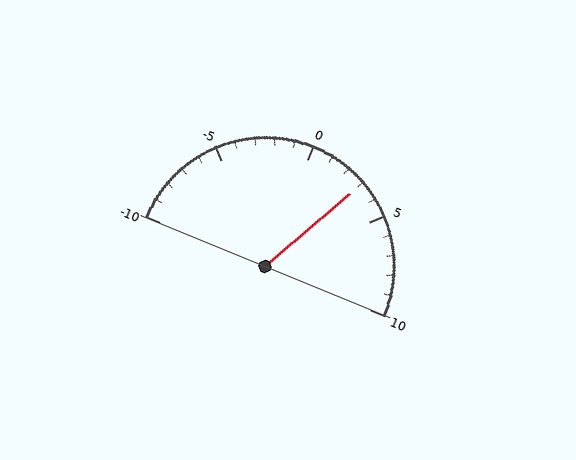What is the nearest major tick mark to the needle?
The nearest major tick mark is 5.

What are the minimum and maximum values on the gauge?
The gauge ranges from -10 to 10.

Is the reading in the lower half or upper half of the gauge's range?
The reading is in the upper half of the range (-10 to 10).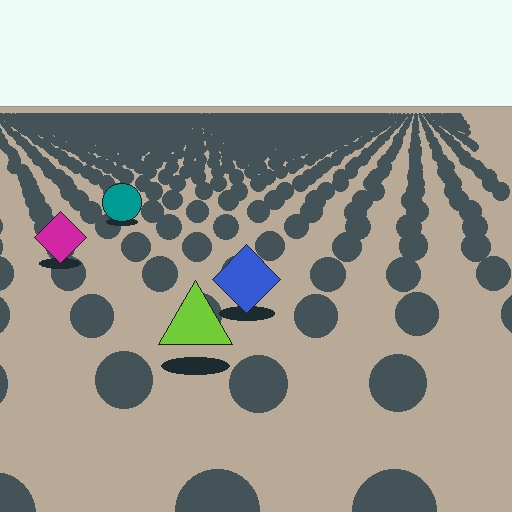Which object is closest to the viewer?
The lime triangle is closest. The texture marks near it are larger and more spread out.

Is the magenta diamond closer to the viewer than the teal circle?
Yes. The magenta diamond is closer — you can tell from the texture gradient: the ground texture is coarser near it.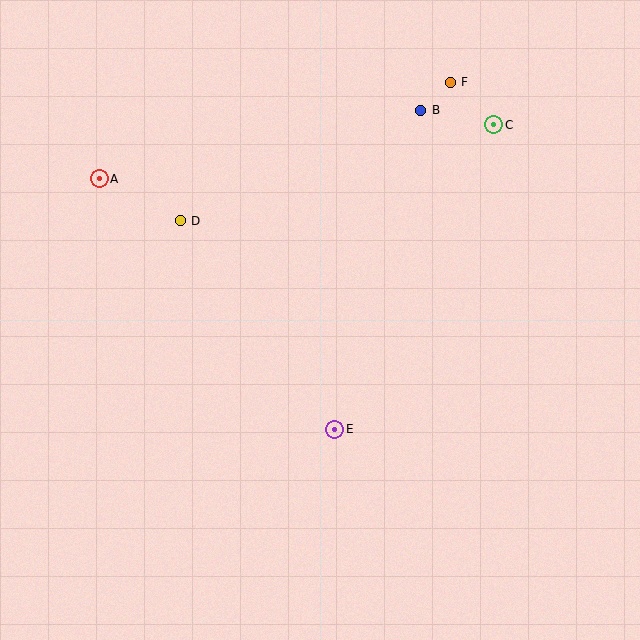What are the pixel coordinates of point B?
Point B is at (421, 110).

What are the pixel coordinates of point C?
Point C is at (494, 125).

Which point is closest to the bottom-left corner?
Point E is closest to the bottom-left corner.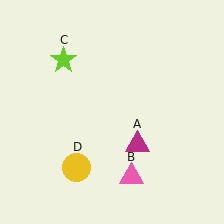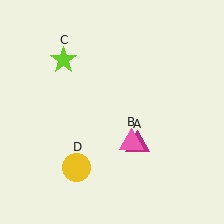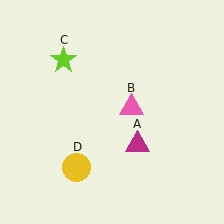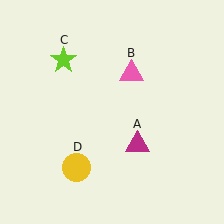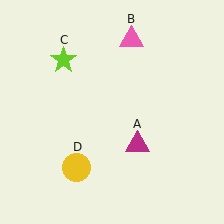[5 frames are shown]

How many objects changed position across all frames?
1 object changed position: pink triangle (object B).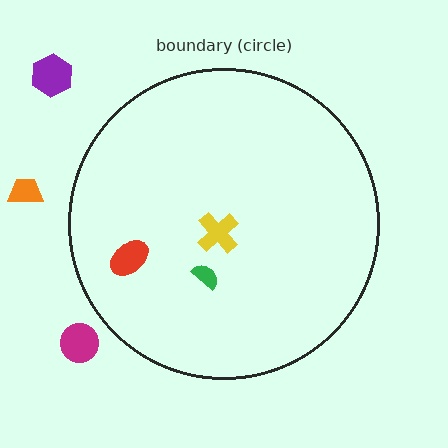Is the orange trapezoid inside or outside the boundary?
Outside.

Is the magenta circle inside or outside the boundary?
Outside.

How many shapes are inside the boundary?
3 inside, 3 outside.